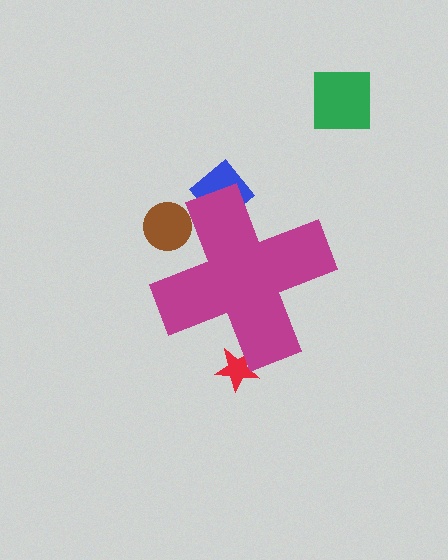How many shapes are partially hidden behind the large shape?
3 shapes are partially hidden.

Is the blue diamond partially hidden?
Yes, the blue diamond is partially hidden behind the magenta cross.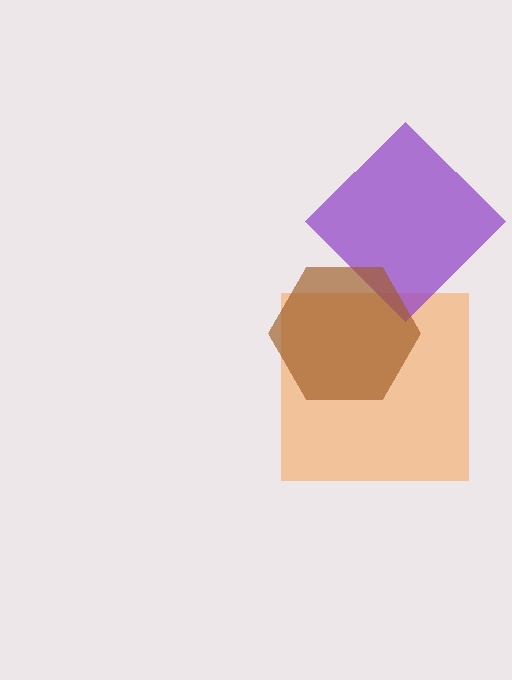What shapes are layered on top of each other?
The layered shapes are: an orange square, a purple diamond, a brown hexagon.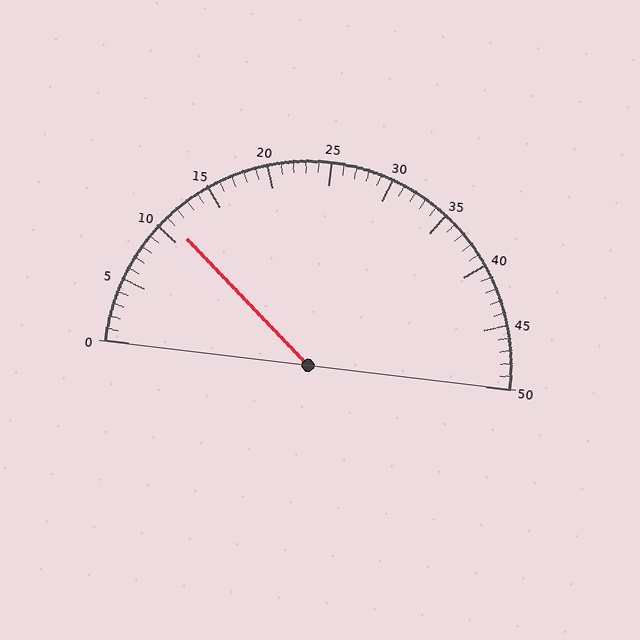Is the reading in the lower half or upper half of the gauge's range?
The reading is in the lower half of the range (0 to 50).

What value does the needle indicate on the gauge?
The needle indicates approximately 11.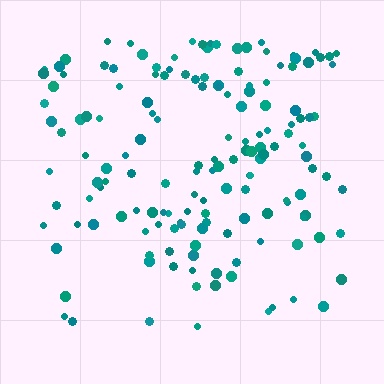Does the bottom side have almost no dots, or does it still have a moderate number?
Still a moderate number, just noticeably fewer than the top.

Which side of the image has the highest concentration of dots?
The top.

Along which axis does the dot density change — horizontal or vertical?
Vertical.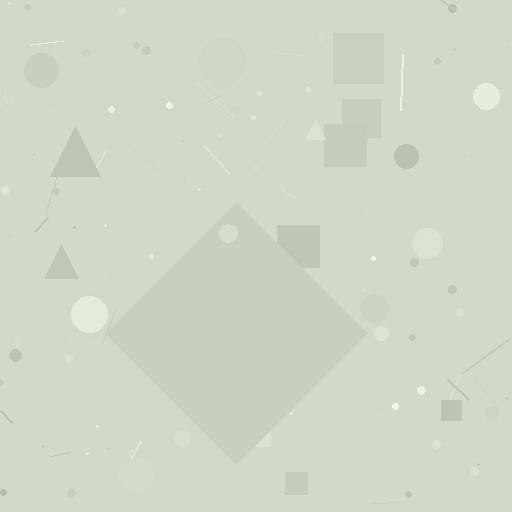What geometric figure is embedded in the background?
A diamond is embedded in the background.